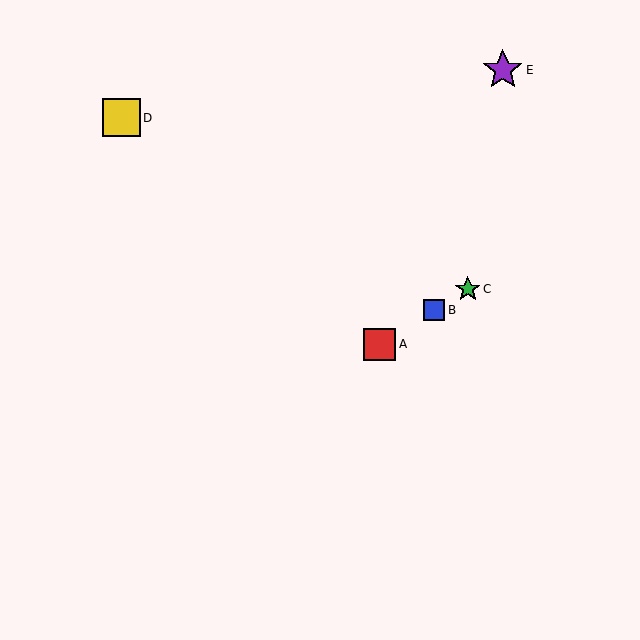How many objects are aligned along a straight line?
3 objects (A, B, C) are aligned along a straight line.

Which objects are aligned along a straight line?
Objects A, B, C are aligned along a straight line.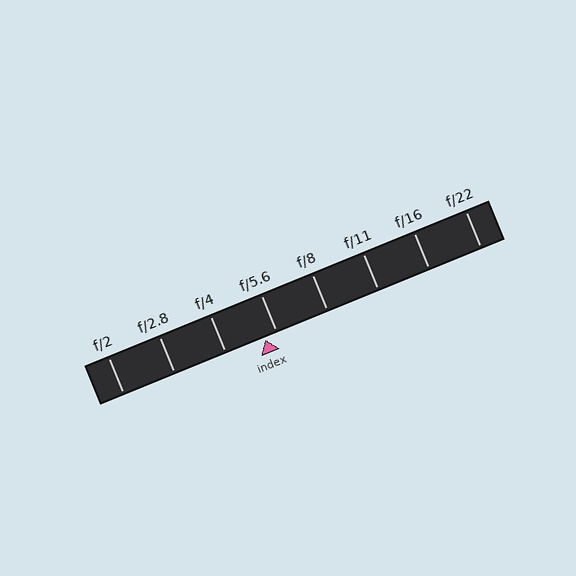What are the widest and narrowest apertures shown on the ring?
The widest aperture shown is f/2 and the narrowest is f/22.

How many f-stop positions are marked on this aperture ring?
There are 8 f-stop positions marked.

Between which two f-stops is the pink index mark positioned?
The index mark is between f/4 and f/5.6.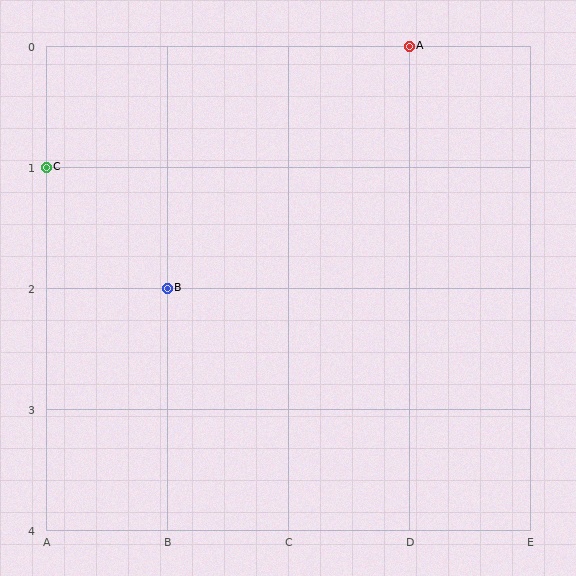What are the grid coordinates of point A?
Point A is at grid coordinates (D, 0).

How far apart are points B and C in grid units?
Points B and C are 1 column and 1 row apart (about 1.4 grid units diagonally).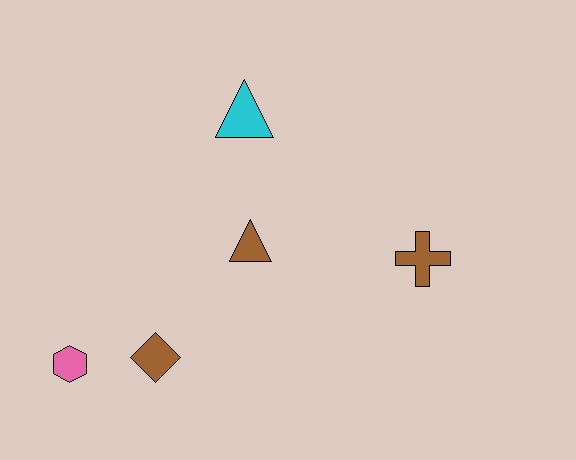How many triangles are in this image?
There are 2 triangles.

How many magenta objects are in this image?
There are no magenta objects.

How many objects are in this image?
There are 5 objects.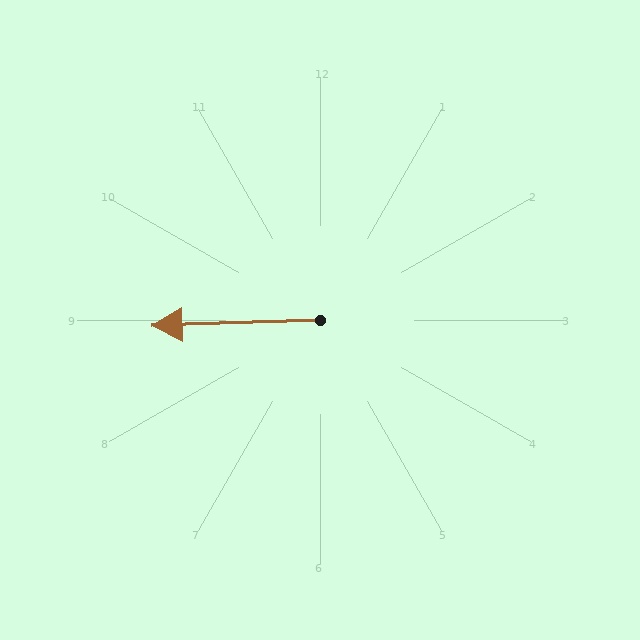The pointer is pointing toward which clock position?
Roughly 9 o'clock.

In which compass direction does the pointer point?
West.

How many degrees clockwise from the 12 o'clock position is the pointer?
Approximately 268 degrees.